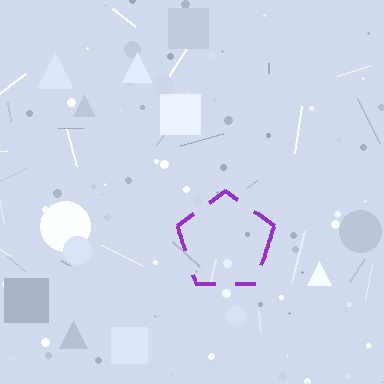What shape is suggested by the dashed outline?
The dashed outline suggests a pentagon.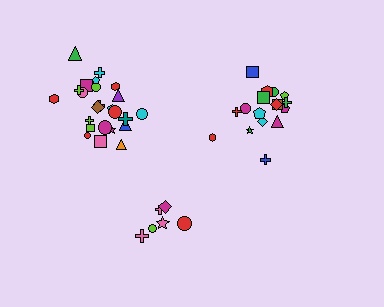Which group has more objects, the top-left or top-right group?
The top-left group.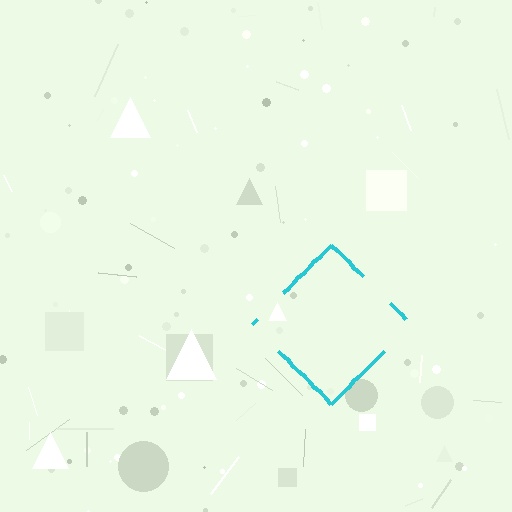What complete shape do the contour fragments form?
The contour fragments form a diamond.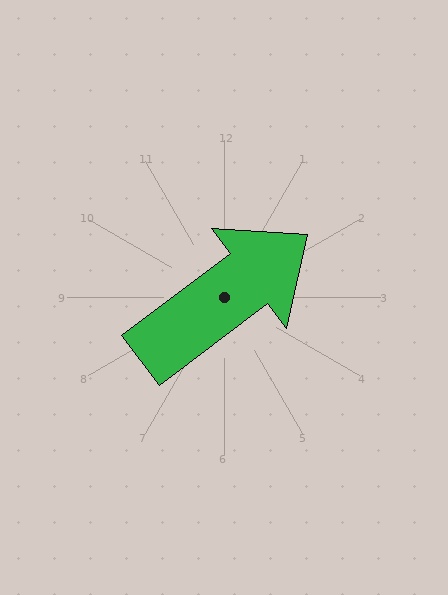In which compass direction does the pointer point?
Northeast.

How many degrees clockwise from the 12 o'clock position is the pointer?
Approximately 53 degrees.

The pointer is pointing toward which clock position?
Roughly 2 o'clock.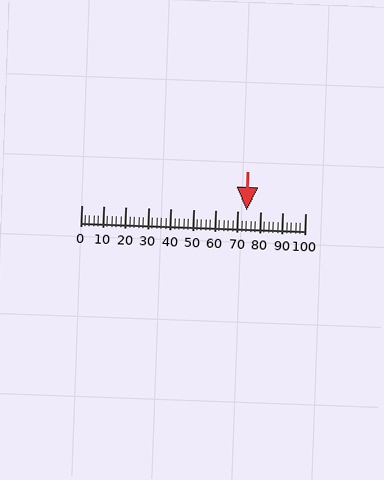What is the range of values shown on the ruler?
The ruler shows values from 0 to 100.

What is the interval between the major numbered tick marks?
The major tick marks are spaced 10 units apart.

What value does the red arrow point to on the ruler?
The red arrow points to approximately 74.